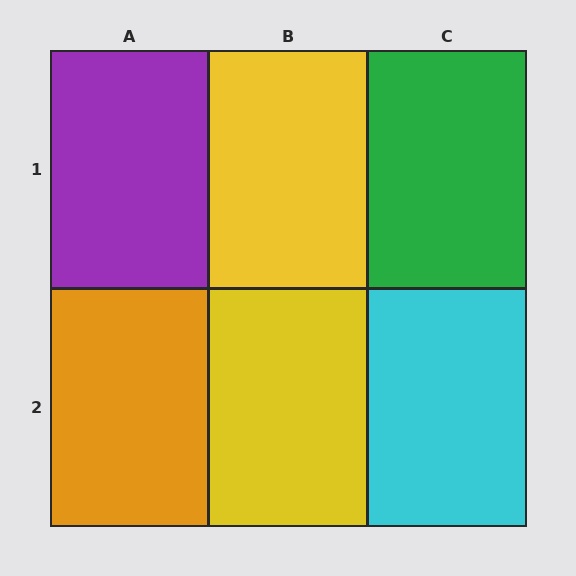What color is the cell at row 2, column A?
Orange.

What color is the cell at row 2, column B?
Yellow.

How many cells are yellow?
2 cells are yellow.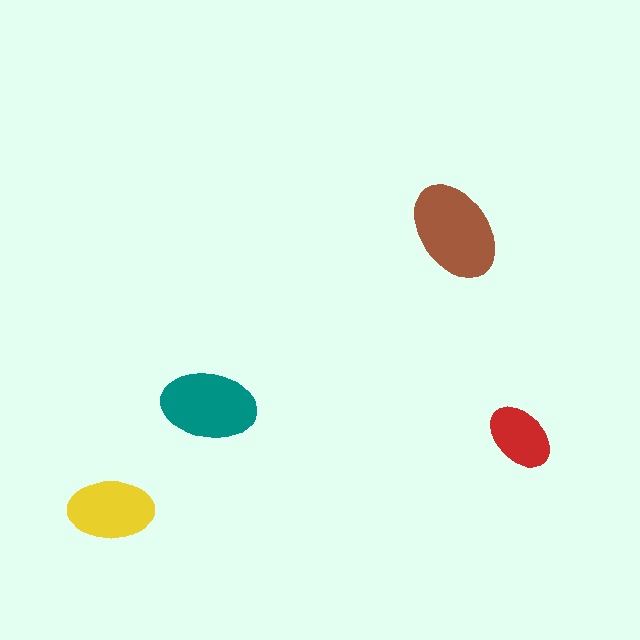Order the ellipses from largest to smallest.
the brown one, the teal one, the yellow one, the red one.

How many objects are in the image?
There are 4 objects in the image.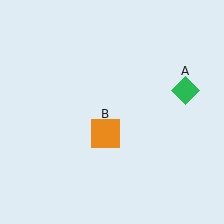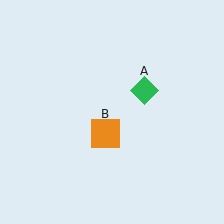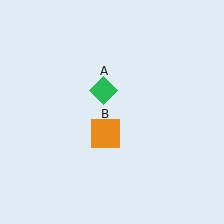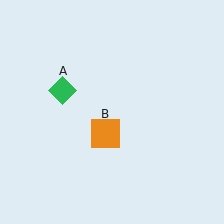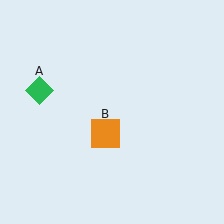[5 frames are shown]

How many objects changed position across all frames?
1 object changed position: green diamond (object A).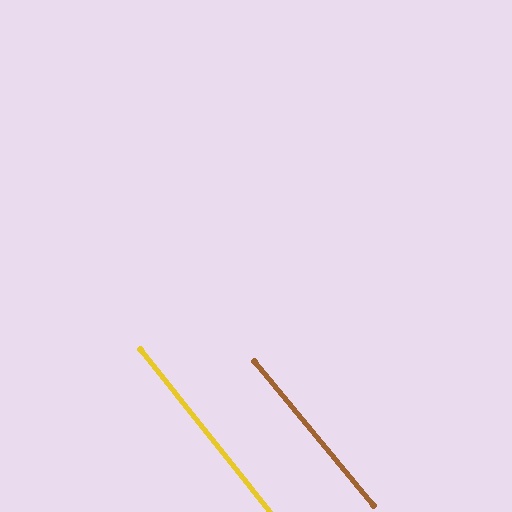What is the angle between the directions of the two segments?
Approximately 1 degree.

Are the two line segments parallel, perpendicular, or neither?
Parallel — their directions differ by only 0.8°.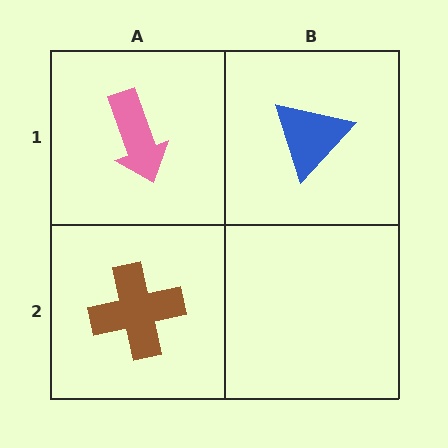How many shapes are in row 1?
2 shapes.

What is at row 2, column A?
A brown cross.